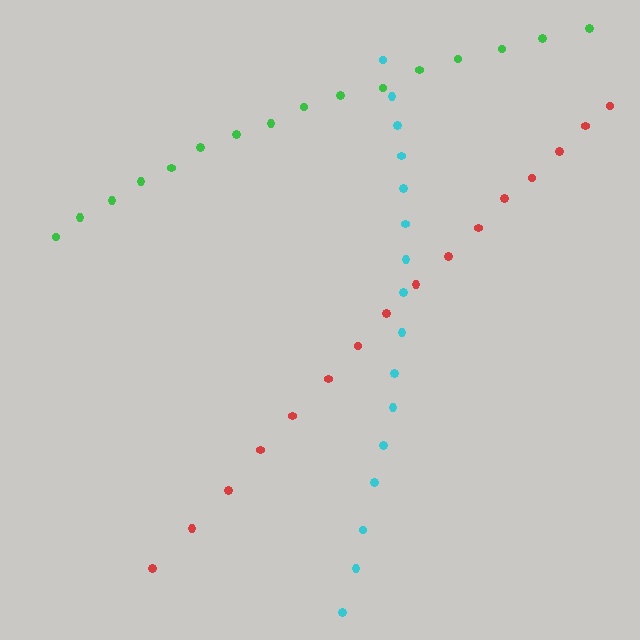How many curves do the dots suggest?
There are 3 distinct paths.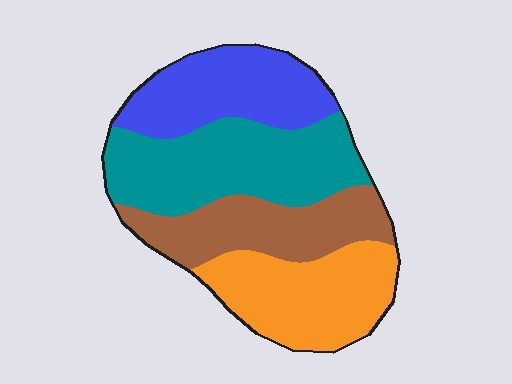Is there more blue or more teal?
Teal.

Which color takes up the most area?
Teal, at roughly 30%.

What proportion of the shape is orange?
Orange covers roughly 25% of the shape.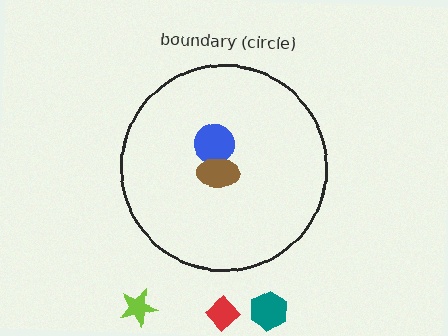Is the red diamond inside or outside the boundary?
Outside.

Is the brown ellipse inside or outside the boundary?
Inside.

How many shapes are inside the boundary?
2 inside, 3 outside.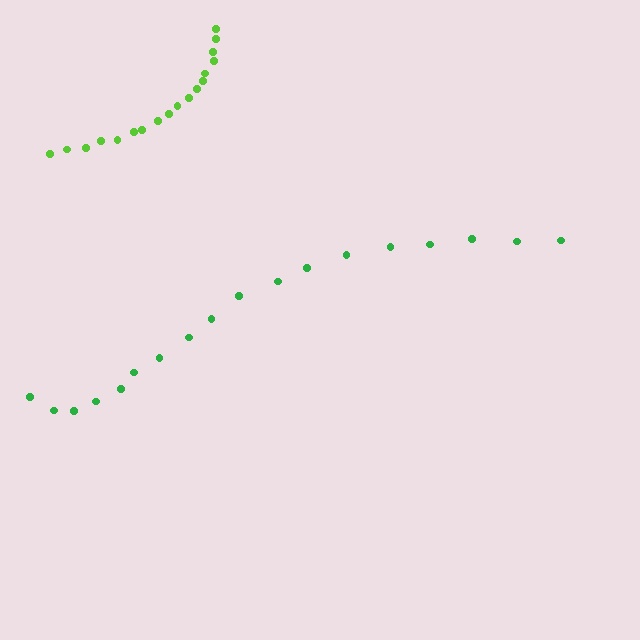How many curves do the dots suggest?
There are 2 distinct paths.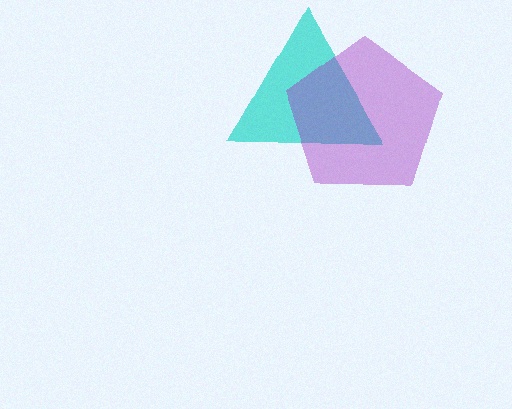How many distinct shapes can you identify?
There are 2 distinct shapes: a cyan triangle, a purple pentagon.